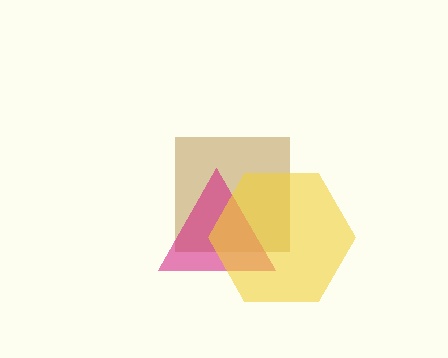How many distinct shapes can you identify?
There are 3 distinct shapes: a brown square, a magenta triangle, a yellow hexagon.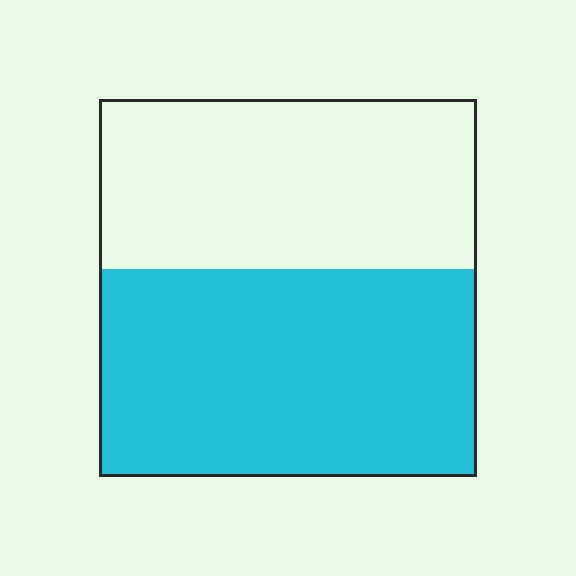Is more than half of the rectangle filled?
Yes.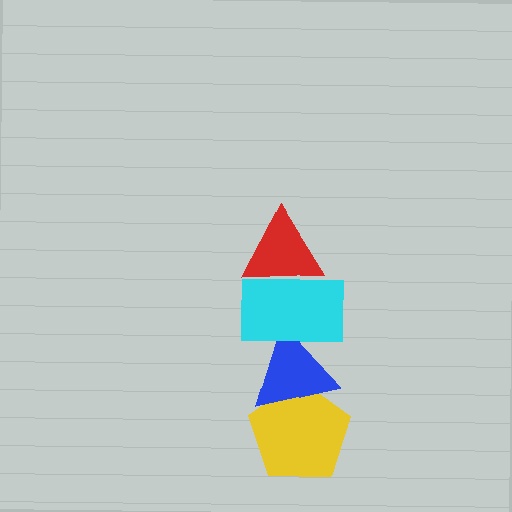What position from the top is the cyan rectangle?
The cyan rectangle is 2nd from the top.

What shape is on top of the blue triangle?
The cyan rectangle is on top of the blue triangle.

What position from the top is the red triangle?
The red triangle is 1st from the top.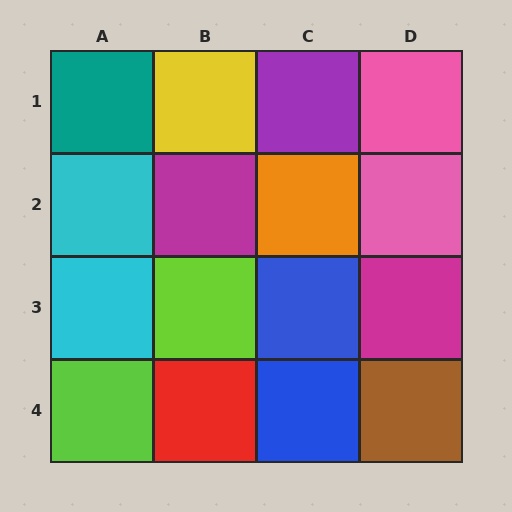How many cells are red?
1 cell is red.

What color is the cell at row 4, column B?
Red.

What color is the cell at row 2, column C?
Orange.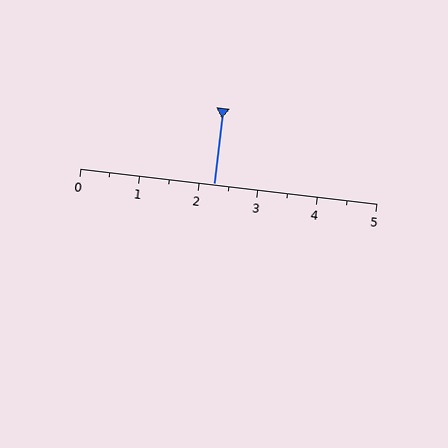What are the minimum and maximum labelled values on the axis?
The axis runs from 0 to 5.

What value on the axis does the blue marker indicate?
The marker indicates approximately 2.2.